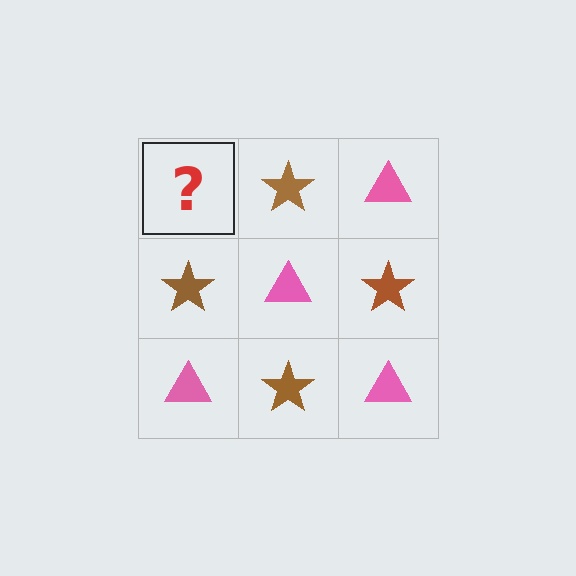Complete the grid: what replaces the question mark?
The question mark should be replaced with a pink triangle.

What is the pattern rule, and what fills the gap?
The rule is that it alternates pink triangle and brown star in a checkerboard pattern. The gap should be filled with a pink triangle.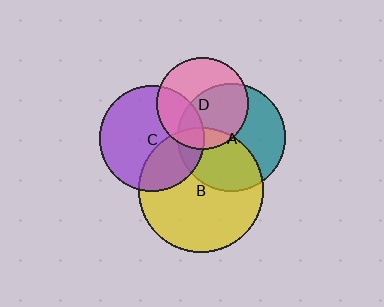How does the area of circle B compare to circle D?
Approximately 1.9 times.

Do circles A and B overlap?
Yes.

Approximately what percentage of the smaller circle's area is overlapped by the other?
Approximately 45%.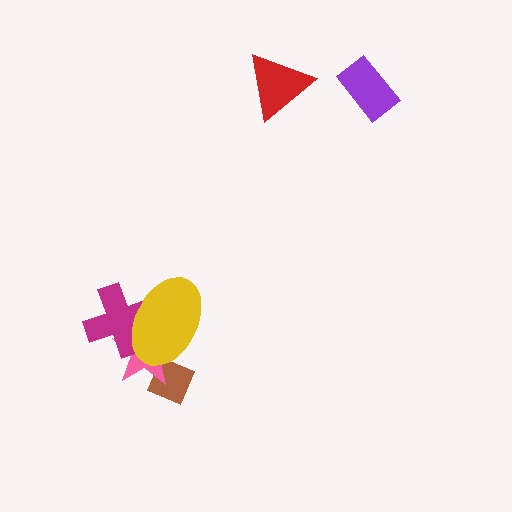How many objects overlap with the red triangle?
0 objects overlap with the red triangle.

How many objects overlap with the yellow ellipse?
3 objects overlap with the yellow ellipse.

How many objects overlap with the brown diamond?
2 objects overlap with the brown diamond.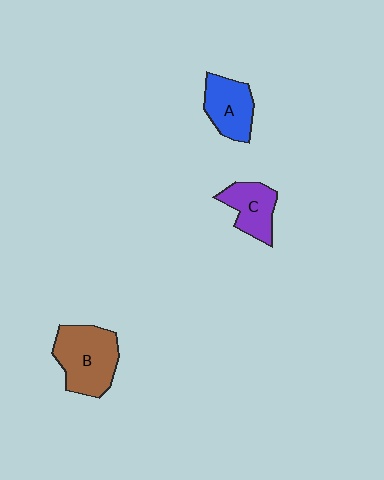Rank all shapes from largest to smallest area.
From largest to smallest: B (brown), A (blue), C (purple).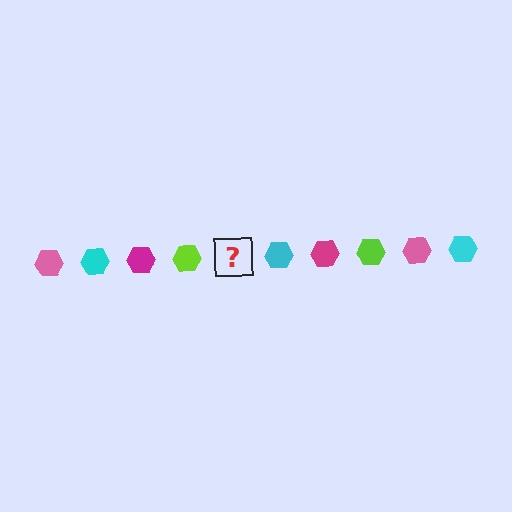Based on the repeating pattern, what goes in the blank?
The blank should be a pink hexagon.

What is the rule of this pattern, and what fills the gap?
The rule is that the pattern cycles through pink, cyan, magenta, lime hexagons. The gap should be filled with a pink hexagon.